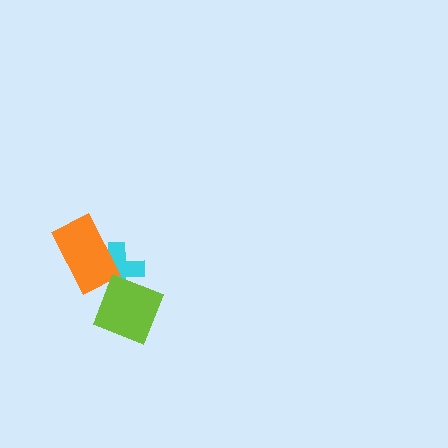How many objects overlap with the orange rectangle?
1 object overlaps with the orange rectangle.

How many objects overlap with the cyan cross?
2 objects overlap with the cyan cross.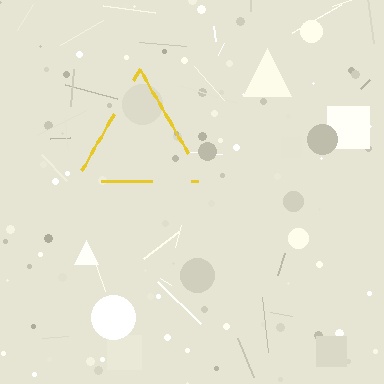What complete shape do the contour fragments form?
The contour fragments form a triangle.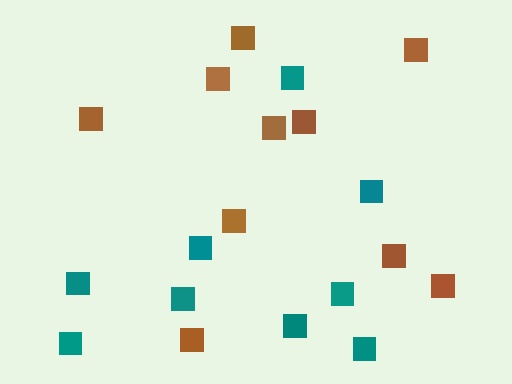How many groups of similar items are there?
There are 2 groups: one group of brown squares (10) and one group of teal squares (9).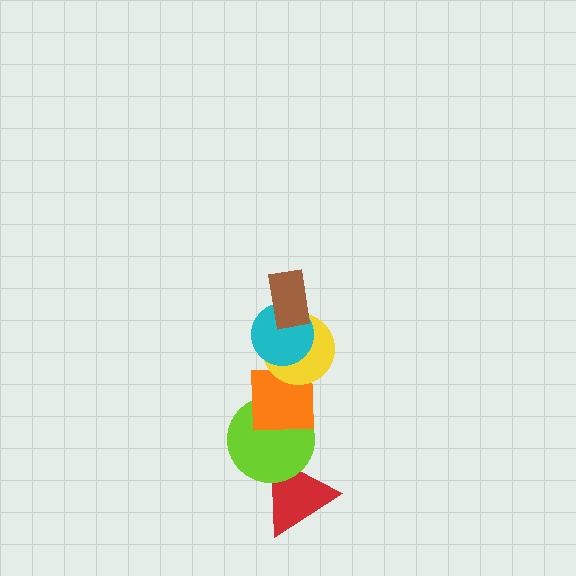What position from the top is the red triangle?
The red triangle is 6th from the top.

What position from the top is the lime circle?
The lime circle is 5th from the top.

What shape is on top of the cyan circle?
The brown rectangle is on top of the cyan circle.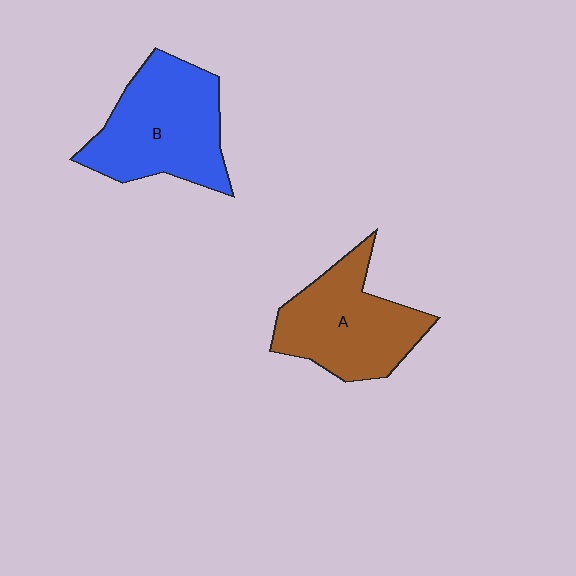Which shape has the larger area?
Shape B (blue).